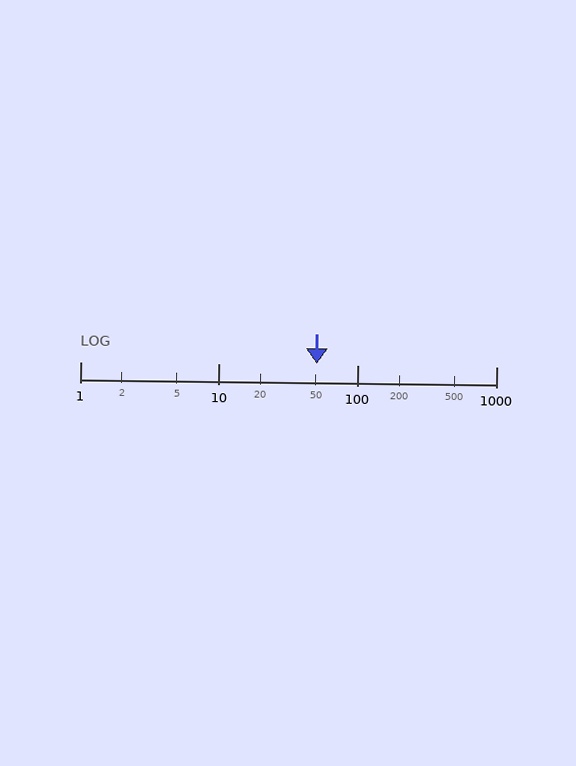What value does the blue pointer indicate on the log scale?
The pointer indicates approximately 51.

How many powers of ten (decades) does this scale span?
The scale spans 3 decades, from 1 to 1000.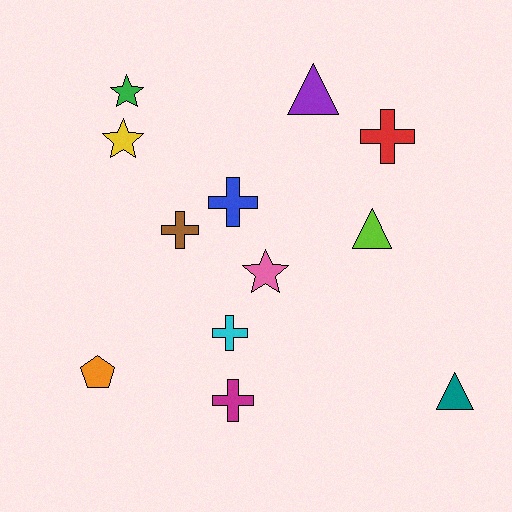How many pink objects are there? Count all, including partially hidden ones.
There is 1 pink object.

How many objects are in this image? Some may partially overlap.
There are 12 objects.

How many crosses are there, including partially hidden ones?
There are 5 crosses.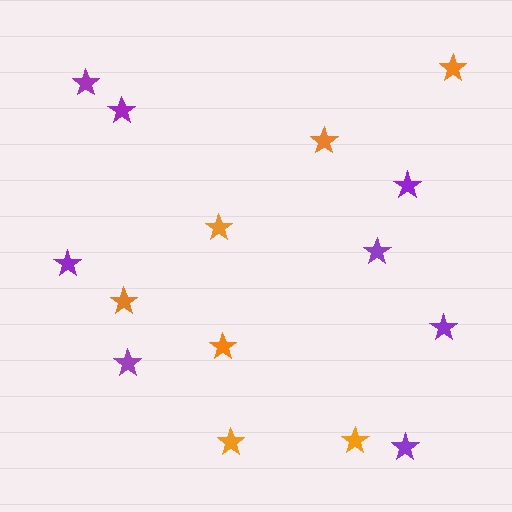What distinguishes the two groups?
There are 2 groups: one group of purple stars (8) and one group of orange stars (7).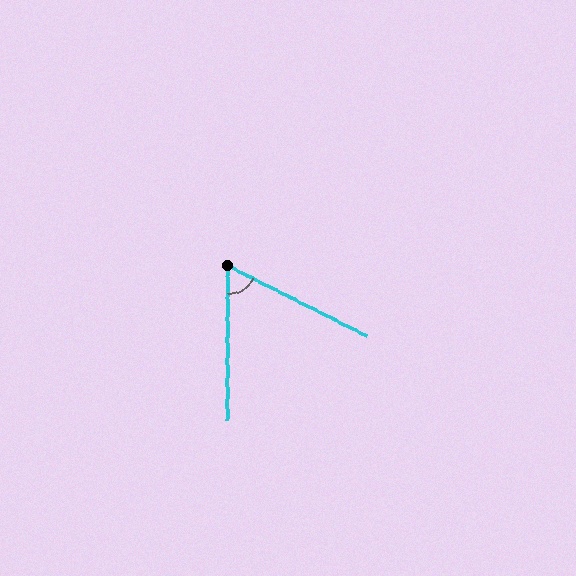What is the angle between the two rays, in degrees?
Approximately 64 degrees.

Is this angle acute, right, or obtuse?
It is acute.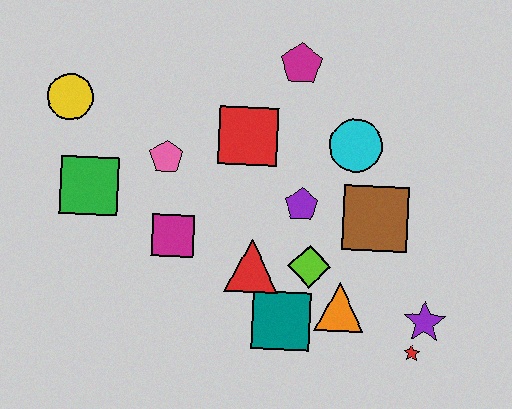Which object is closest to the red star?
The purple star is closest to the red star.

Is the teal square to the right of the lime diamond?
No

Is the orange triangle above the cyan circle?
No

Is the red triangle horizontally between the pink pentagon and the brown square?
Yes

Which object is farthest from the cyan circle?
The yellow circle is farthest from the cyan circle.